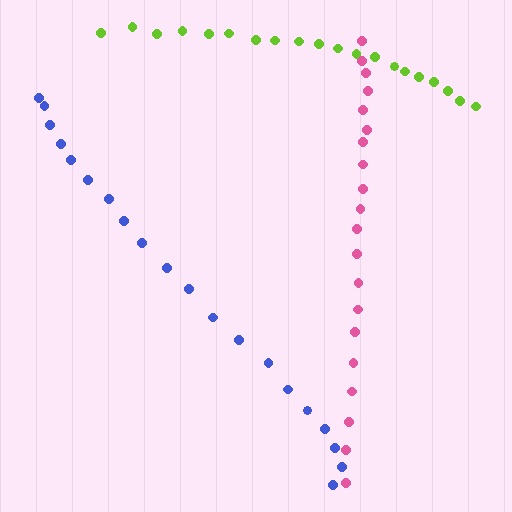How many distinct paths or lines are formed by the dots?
There are 3 distinct paths.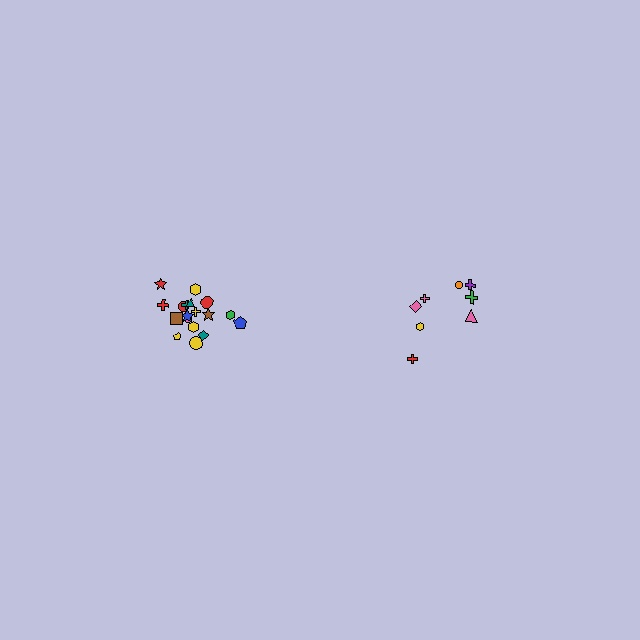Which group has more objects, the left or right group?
The left group.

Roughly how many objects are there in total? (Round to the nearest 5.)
Roughly 25 objects in total.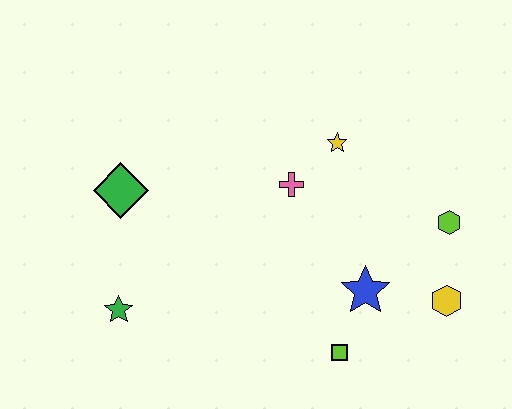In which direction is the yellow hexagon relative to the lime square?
The yellow hexagon is to the right of the lime square.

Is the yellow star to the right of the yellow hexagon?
No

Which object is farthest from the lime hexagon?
The green star is farthest from the lime hexagon.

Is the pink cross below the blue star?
No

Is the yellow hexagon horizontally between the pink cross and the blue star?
No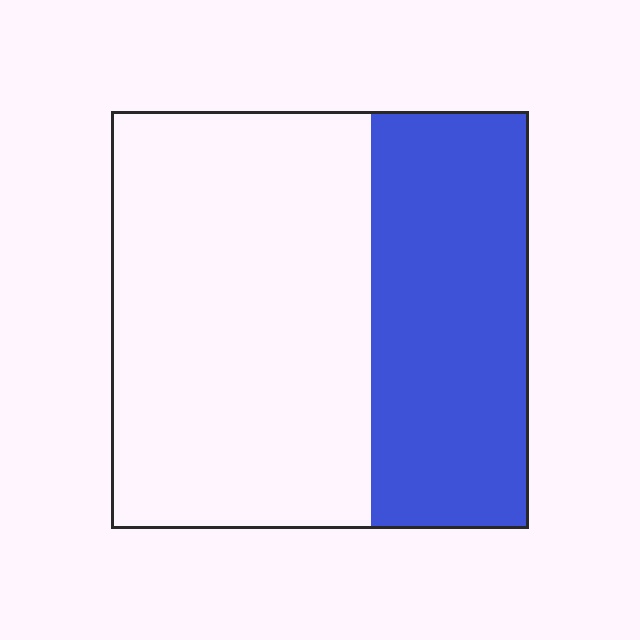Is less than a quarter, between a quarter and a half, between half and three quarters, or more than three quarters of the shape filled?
Between a quarter and a half.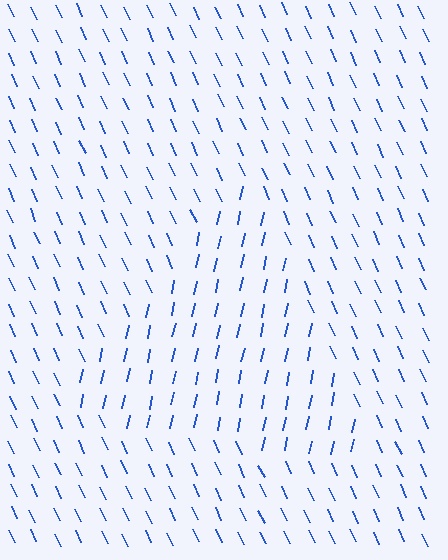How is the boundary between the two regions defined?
The boundary is defined purely by a change in line orientation (approximately 36 degrees difference). All lines are the same color and thickness.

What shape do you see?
I see a triangle.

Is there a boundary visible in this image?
Yes, there is a texture boundary formed by a change in line orientation.